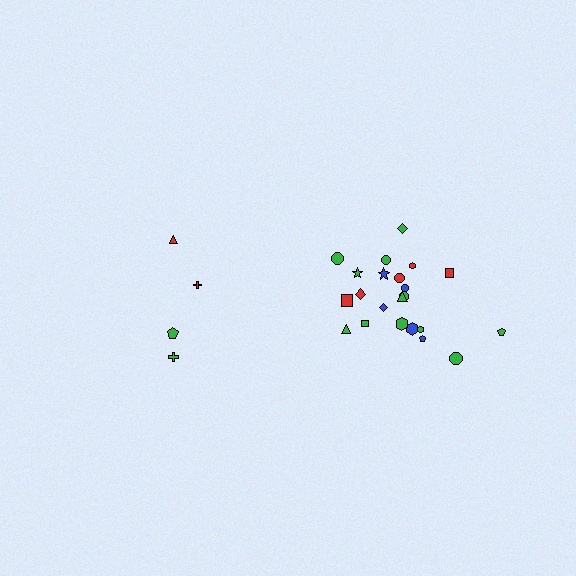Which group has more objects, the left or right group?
The right group.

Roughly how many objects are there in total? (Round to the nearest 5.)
Roughly 25 objects in total.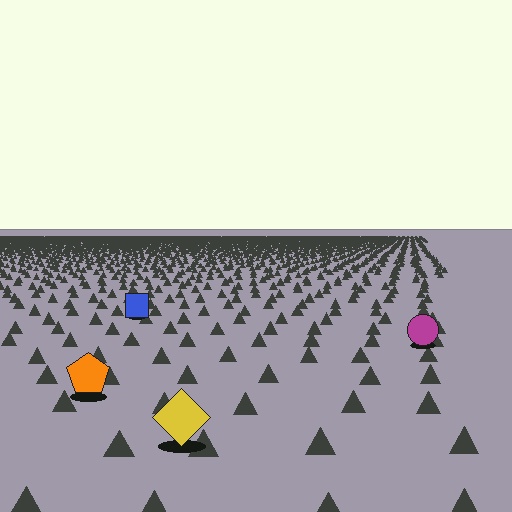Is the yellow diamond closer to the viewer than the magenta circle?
Yes. The yellow diamond is closer — you can tell from the texture gradient: the ground texture is coarser near it.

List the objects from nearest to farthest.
From nearest to farthest: the yellow diamond, the orange pentagon, the magenta circle, the blue square.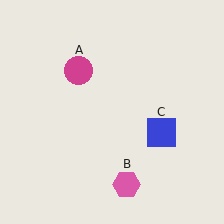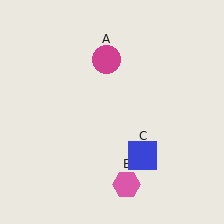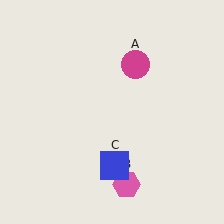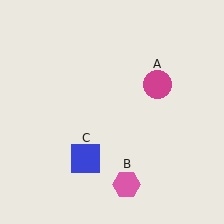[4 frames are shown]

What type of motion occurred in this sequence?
The magenta circle (object A), blue square (object C) rotated clockwise around the center of the scene.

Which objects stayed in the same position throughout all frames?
Pink hexagon (object B) remained stationary.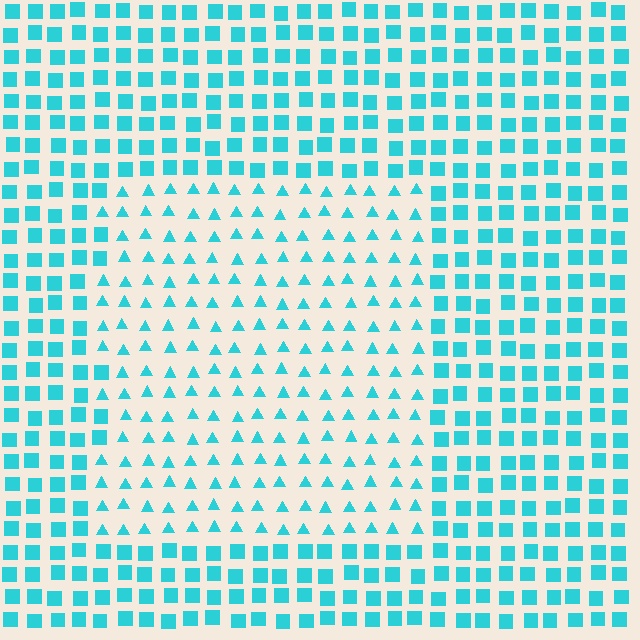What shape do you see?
I see a rectangle.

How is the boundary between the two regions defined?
The boundary is defined by a change in element shape: triangles inside vs. squares outside. All elements share the same color and spacing.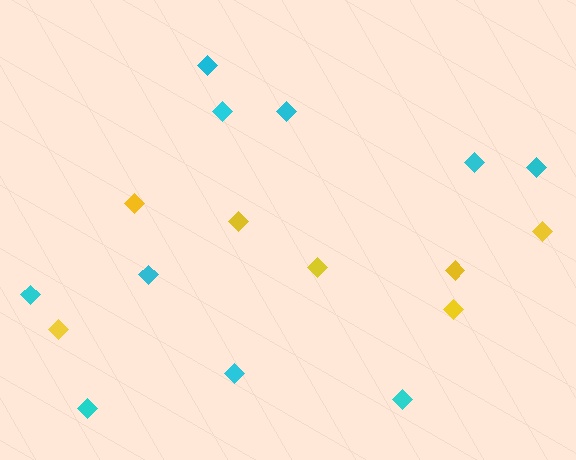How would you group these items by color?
There are 2 groups: one group of yellow diamonds (7) and one group of cyan diamonds (10).